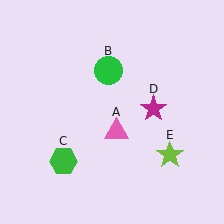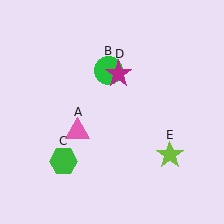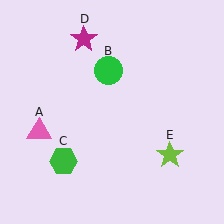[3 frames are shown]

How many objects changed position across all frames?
2 objects changed position: pink triangle (object A), magenta star (object D).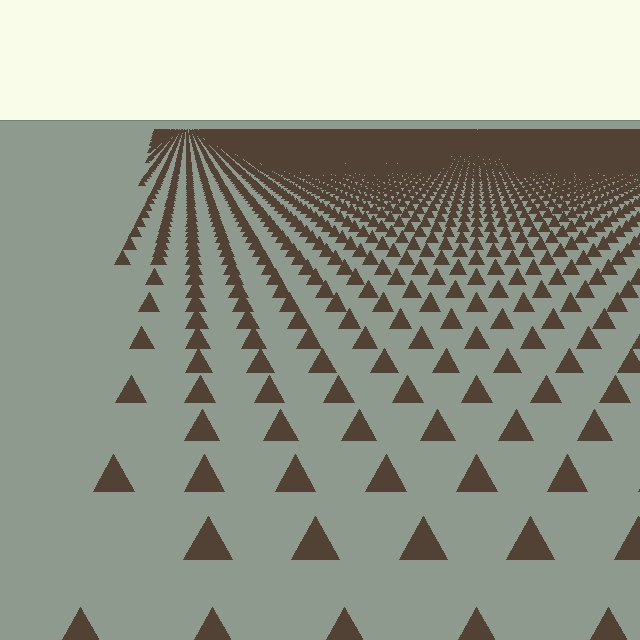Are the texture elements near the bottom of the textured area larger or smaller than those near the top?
Larger. Near the bottom, elements are closer to the viewer and appear at a bigger on-screen size.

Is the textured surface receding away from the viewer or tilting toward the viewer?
The surface is receding away from the viewer. Texture elements get smaller and denser toward the top.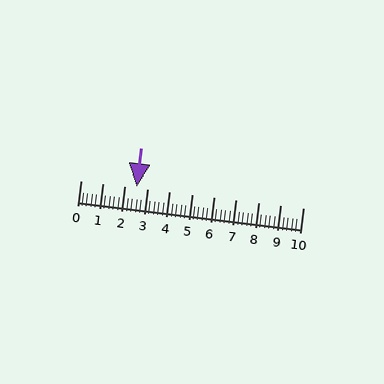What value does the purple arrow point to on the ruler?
The purple arrow points to approximately 2.5.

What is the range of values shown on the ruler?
The ruler shows values from 0 to 10.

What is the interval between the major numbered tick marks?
The major tick marks are spaced 1 units apart.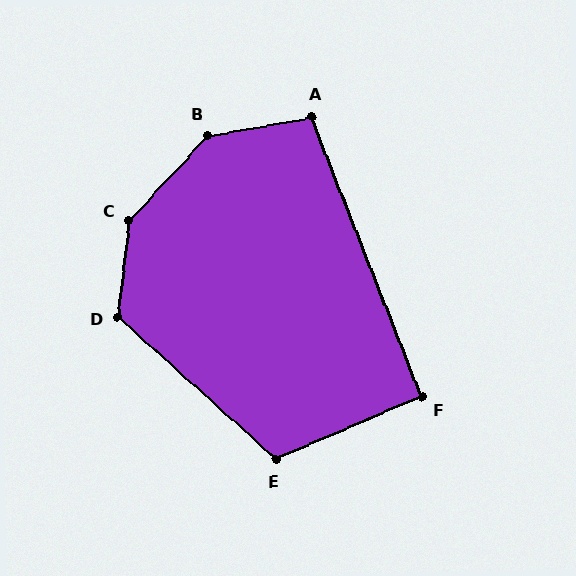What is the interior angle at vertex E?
Approximately 114 degrees (obtuse).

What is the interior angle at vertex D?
Approximately 126 degrees (obtuse).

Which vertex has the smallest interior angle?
F, at approximately 92 degrees.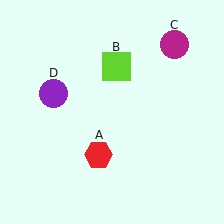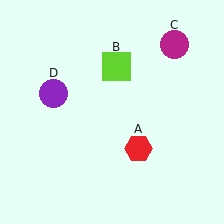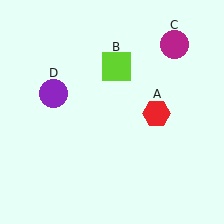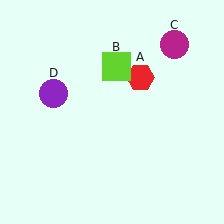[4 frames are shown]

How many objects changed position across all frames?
1 object changed position: red hexagon (object A).